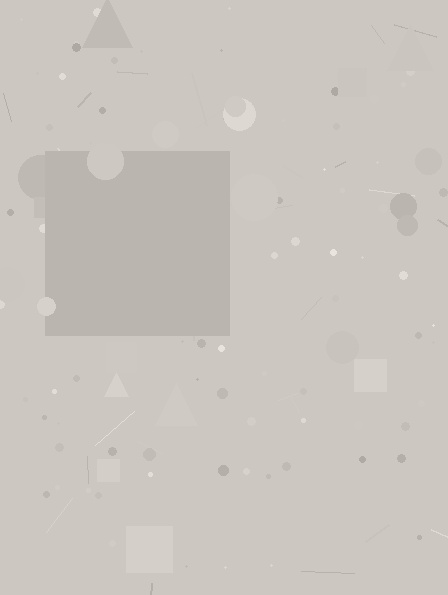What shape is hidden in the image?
A square is hidden in the image.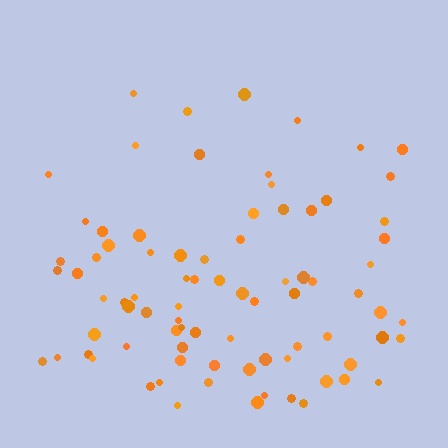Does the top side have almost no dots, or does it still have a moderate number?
Still a moderate number, just noticeably fewer than the bottom.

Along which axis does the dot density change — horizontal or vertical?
Vertical.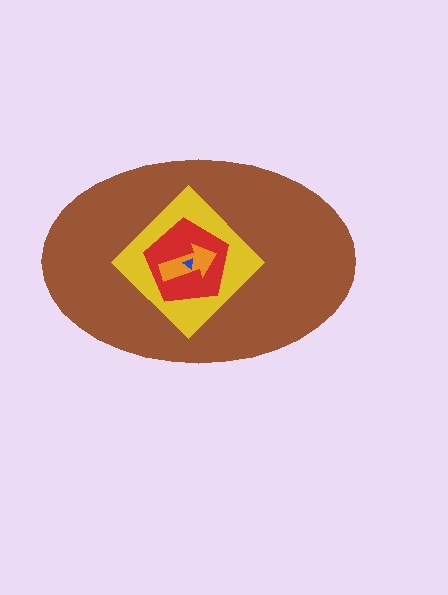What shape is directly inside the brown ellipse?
The yellow diamond.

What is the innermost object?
The blue triangle.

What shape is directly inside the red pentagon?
The orange arrow.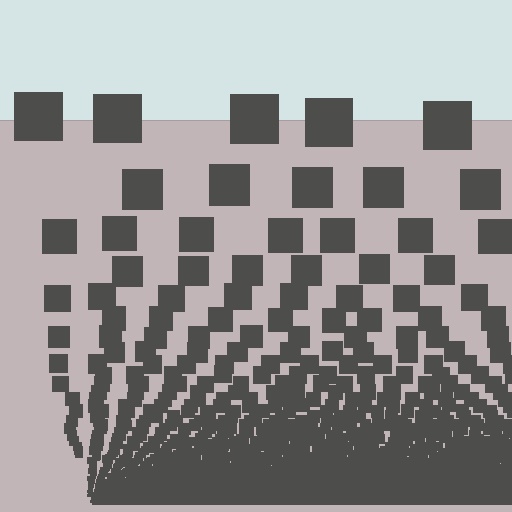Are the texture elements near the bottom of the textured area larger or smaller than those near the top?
Smaller. The gradient is inverted — elements near the bottom are smaller and denser.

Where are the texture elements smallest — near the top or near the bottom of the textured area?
Near the bottom.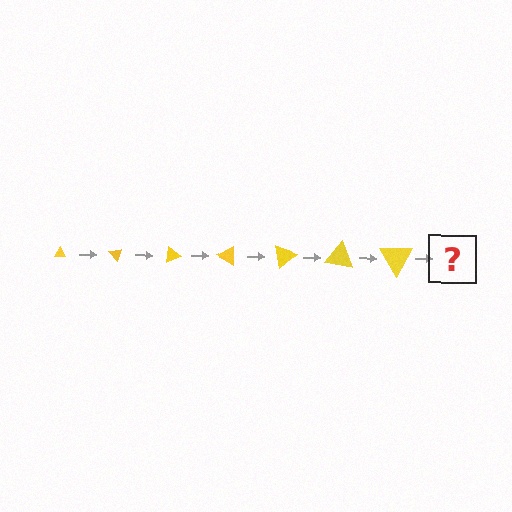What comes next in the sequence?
The next element should be a triangle, larger than the previous one and rotated 350 degrees from the start.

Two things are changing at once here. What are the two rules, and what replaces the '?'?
The two rules are that the triangle grows larger each step and it rotates 50 degrees each step. The '?' should be a triangle, larger than the previous one and rotated 350 degrees from the start.